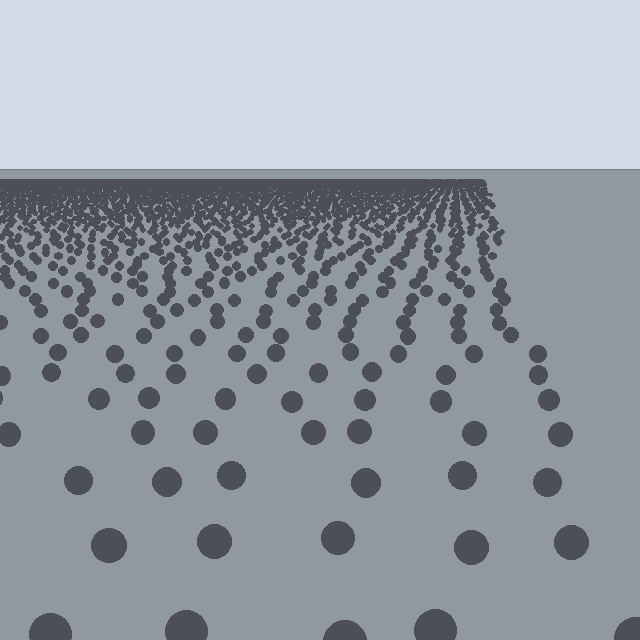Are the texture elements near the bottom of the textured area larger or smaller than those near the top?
Larger. Near the bottom, elements are closer to the viewer and appear at a bigger on-screen size.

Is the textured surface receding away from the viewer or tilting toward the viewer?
The surface is receding away from the viewer. Texture elements get smaller and denser toward the top.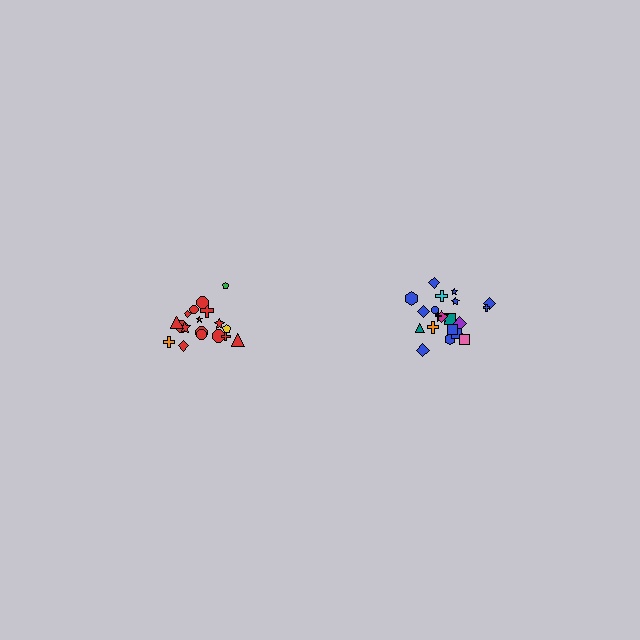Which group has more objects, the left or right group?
The right group.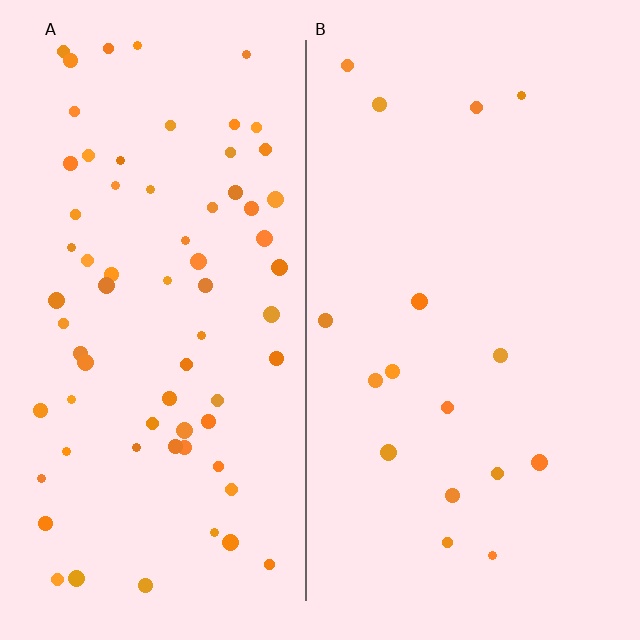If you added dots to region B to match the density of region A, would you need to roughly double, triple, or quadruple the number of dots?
Approximately quadruple.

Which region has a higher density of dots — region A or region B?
A (the left).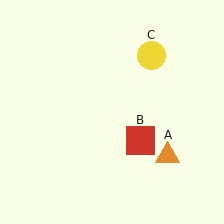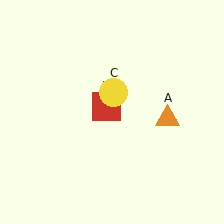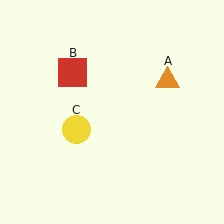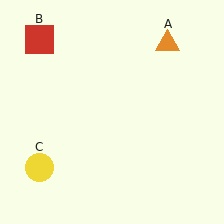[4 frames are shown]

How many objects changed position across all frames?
3 objects changed position: orange triangle (object A), red square (object B), yellow circle (object C).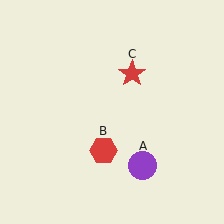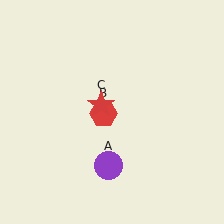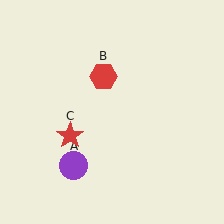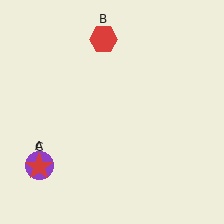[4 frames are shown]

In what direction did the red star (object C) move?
The red star (object C) moved down and to the left.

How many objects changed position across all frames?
3 objects changed position: purple circle (object A), red hexagon (object B), red star (object C).